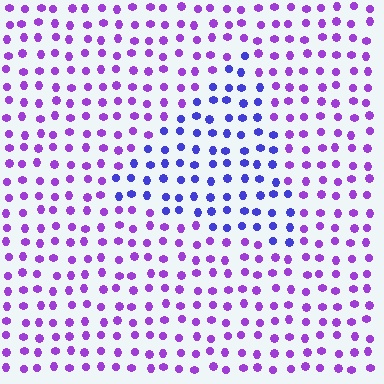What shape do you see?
I see a triangle.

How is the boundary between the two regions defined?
The boundary is defined purely by a slight shift in hue (about 37 degrees). Spacing, size, and orientation are identical on both sides.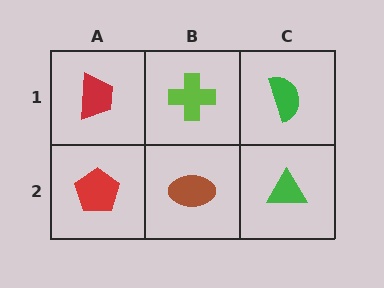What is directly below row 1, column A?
A red pentagon.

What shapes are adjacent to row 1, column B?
A brown ellipse (row 2, column B), a red trapezoid (row 1, column A), a green semicircle (row 1, column C).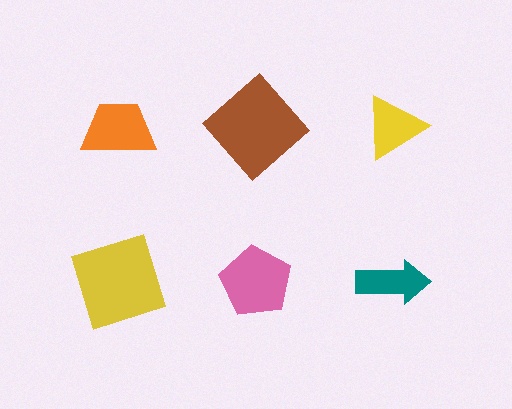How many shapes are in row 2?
3 shapes.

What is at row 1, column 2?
A brown diamond.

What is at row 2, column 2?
A pink pentagon.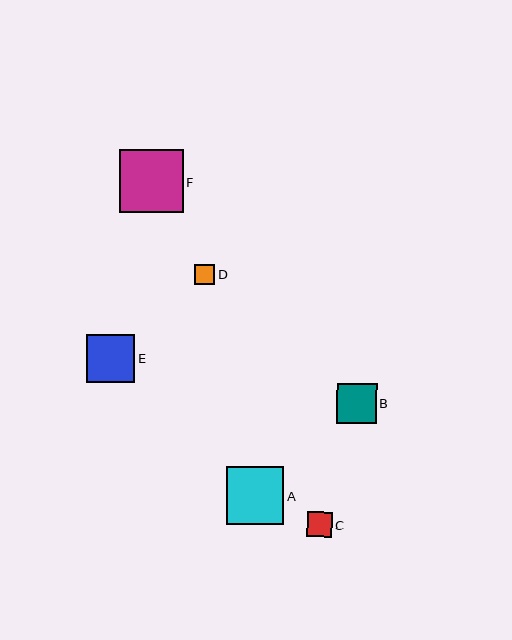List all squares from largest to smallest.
From largest to smallest: F, A, E, B, C, D.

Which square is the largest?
Square F is the largest with a size of approximately 63 pixels.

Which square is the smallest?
Square D is the smallest with a size of approximately 20 pixels.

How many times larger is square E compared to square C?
Square E is approximately 1.9 times the size of square C.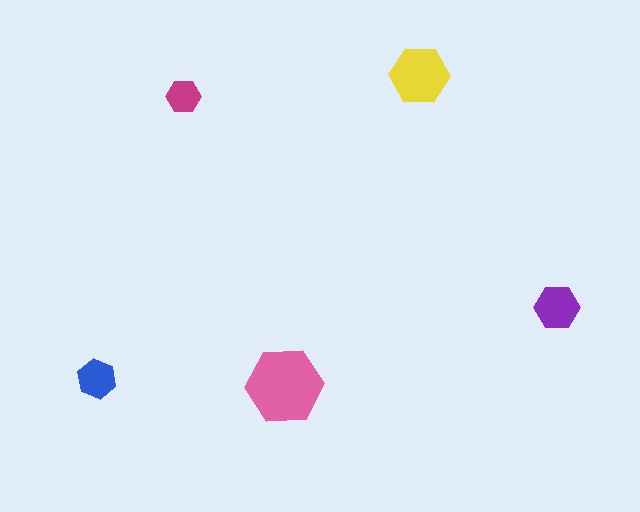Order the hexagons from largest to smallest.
the pink one, the yellow one, the purple one, the blue one, the magenta one.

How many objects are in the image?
There are 5 objects in the image.